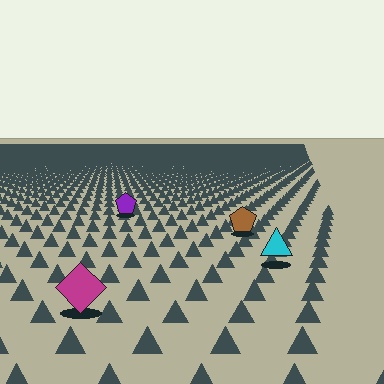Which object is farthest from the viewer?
The purple pentagon is farthest from the viewer. It appears smaller and the ground texture around it is denser.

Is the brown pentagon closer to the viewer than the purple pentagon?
Yes. The brown pentagon is closer — you can tell from the texture gradient: the ground texture is coarser near it.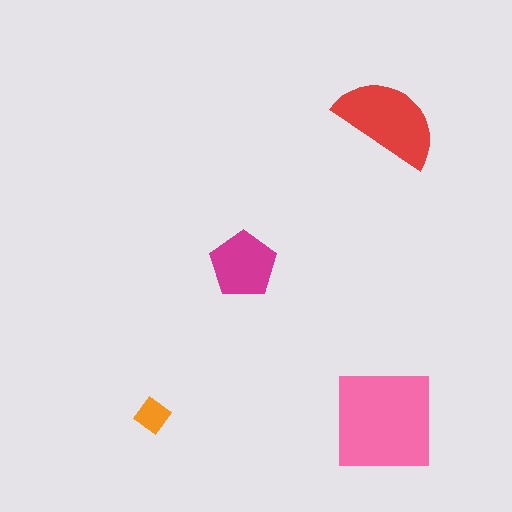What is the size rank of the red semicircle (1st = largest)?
2nd.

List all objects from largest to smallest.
The pink square, the red semicircle, the magenta pentagon, the orange diamond.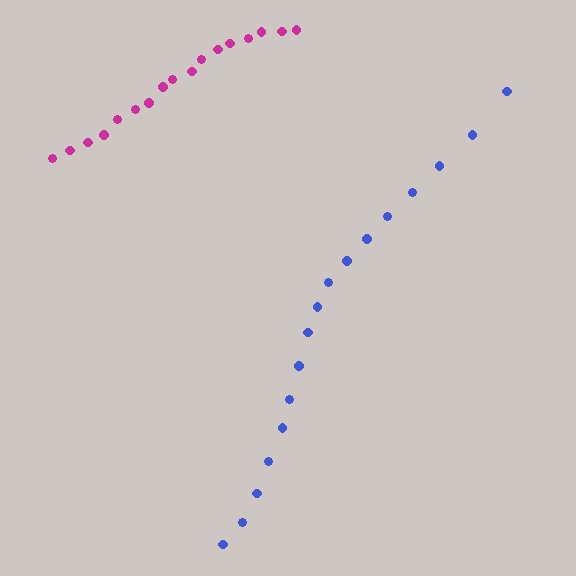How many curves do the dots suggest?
There are 2 distinct paths.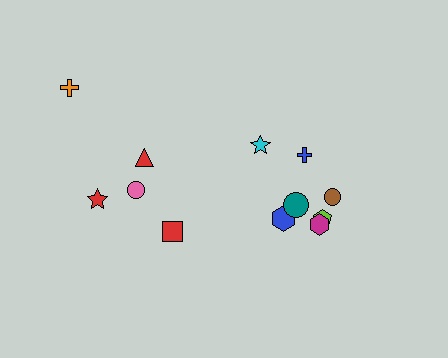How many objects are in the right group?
There are 7 objects.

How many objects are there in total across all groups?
There are 12 objects.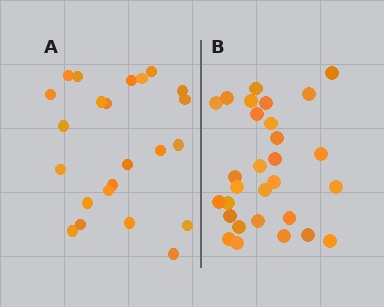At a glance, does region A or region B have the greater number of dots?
Region B (the right region) has more dots.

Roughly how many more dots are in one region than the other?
Region B has about 6 more dots than region A.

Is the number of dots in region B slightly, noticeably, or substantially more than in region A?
Region B has noticeably more, but not dramatically so. The ratio is roughly 1.3 to 1.